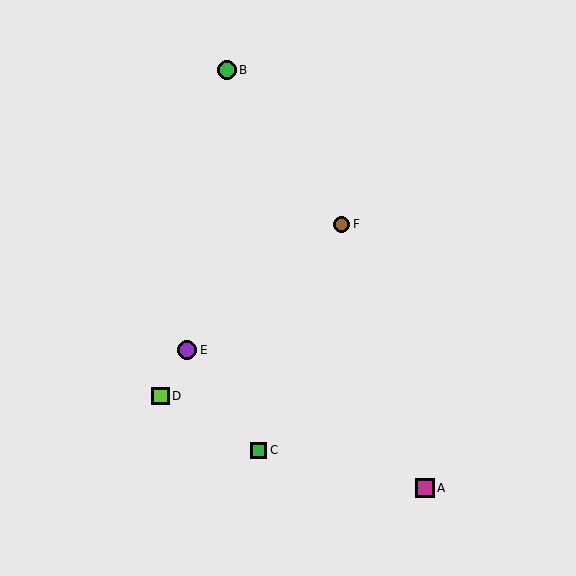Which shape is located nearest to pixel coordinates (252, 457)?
The green square (labeled C) at (258, 450) is nearest to that location.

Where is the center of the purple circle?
The center of the purple circle is at (187, 350).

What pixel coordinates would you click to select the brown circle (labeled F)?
Click at (342, 224) to select the brown circle F.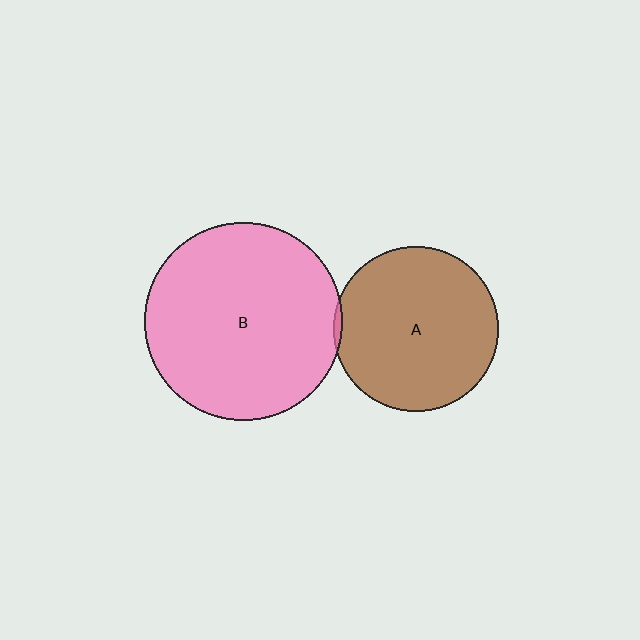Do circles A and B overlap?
Yes.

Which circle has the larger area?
Circle B (pink).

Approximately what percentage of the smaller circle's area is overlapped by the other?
Approximately 5%.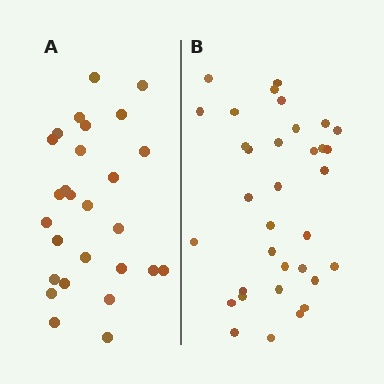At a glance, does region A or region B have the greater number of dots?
Region B (the right region) has more dots.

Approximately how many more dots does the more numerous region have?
Region B has roughly 8 or so more dots than region A.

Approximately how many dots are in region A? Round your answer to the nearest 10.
About 30 dots. (The exact count is 27, which rounds to 30.)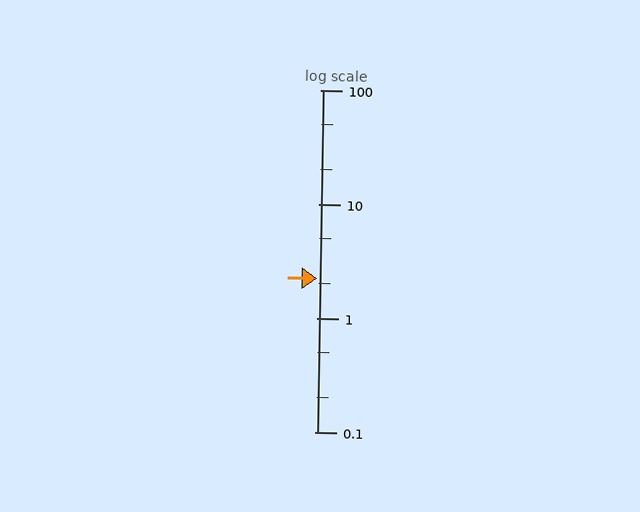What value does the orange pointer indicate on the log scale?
The pointer indicates approximately 2.2.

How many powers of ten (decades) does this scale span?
The scale spans 3 decades, from 0.1 to 100.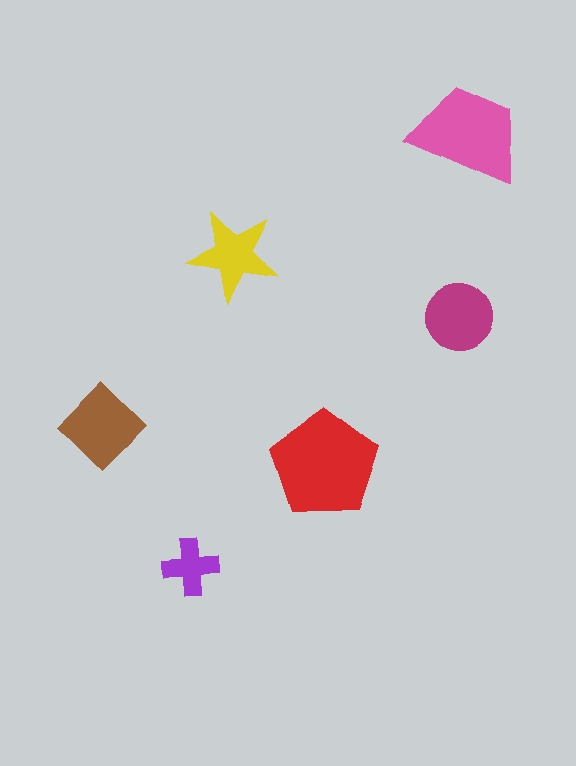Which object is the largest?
The red pentagon.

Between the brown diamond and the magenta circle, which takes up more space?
The brown diamond.